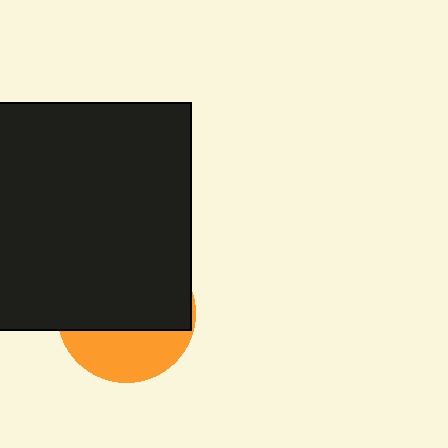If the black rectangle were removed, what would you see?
You would see the complete orange circle.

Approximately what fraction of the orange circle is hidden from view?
Roughly 65% of the orange circle is hidden behind the black rectangle.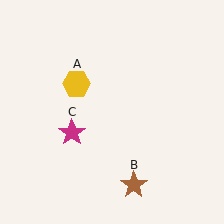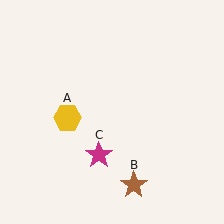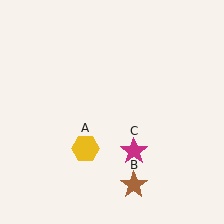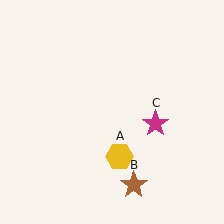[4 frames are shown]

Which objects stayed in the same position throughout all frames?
Brown star (object B) remained stationary.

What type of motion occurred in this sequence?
The yellow hexagon (object A), magenta star (object C) rotated counterclockwise around the center of the scene.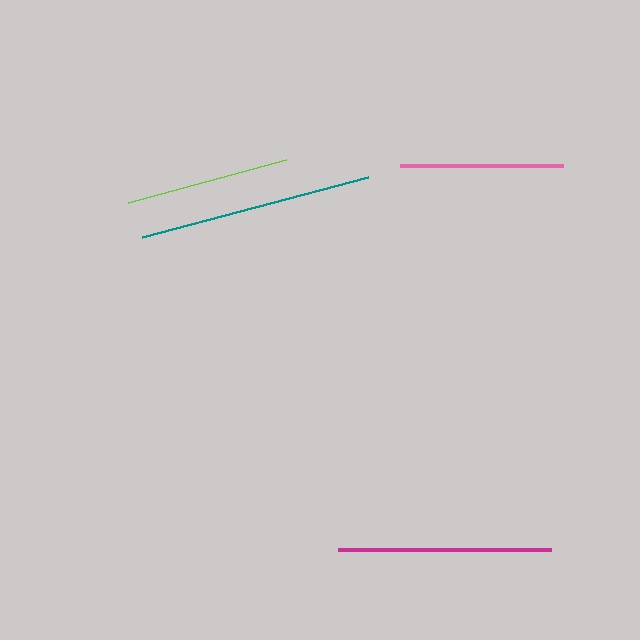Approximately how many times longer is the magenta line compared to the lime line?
The magenta line is approximately 1.3 times the length of the lime line.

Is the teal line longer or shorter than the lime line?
The teal line is longer than the lime line.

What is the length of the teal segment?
The teal segment is approximately 235 pixels long.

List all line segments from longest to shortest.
From longest to shortest: teal, magenta, lime, pink.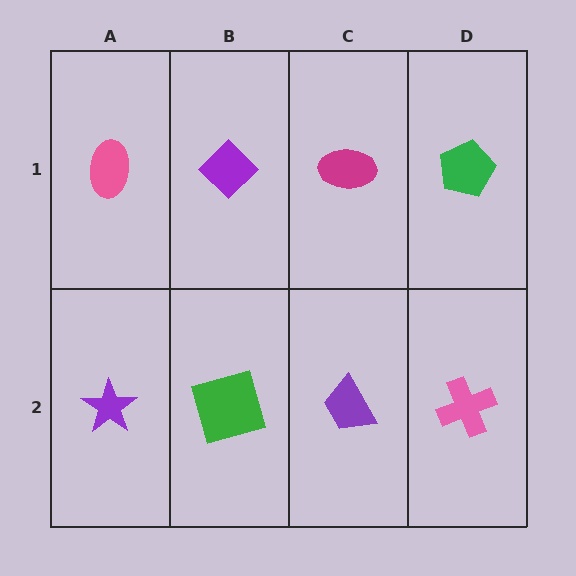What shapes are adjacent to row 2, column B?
A purple diamond (row 1, column B), a purple star (row 2, column A), a purple trapezoid (row 2, column C).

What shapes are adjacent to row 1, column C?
A purple trapezoid (row 2, column C), a purple diamond (row 1, column B), a green pentagon (row 1, column D).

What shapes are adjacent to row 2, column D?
A green pentagon (row 1, column D), a purple trapezoid (row 2, column C).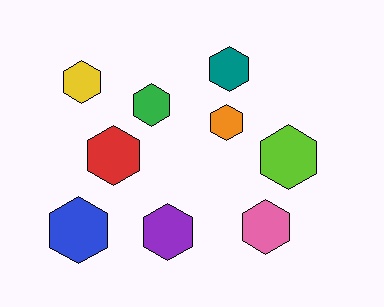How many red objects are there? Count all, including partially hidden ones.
There is 1 red object.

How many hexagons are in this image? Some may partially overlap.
There are 9 hexagons.